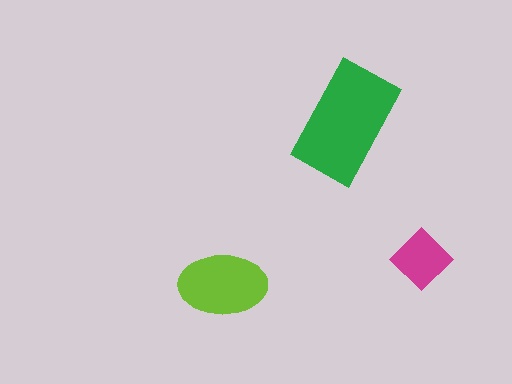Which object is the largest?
The green rectangle.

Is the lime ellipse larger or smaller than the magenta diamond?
Larger.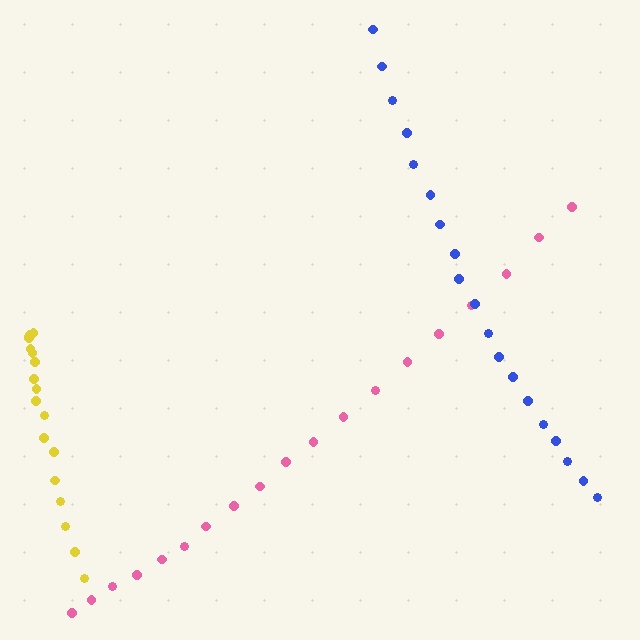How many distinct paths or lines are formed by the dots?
There are 3 distinct paths.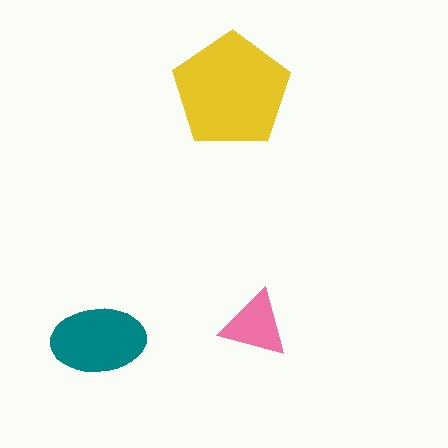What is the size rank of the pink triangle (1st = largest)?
3rd.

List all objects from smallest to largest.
The pink triangle, the teal ellipse, the yellow pentagon.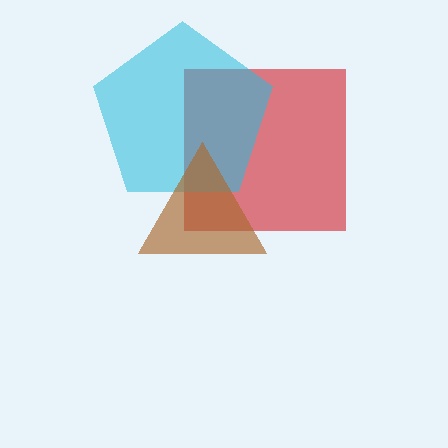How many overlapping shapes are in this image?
There are 3 overlapping shapes in the image.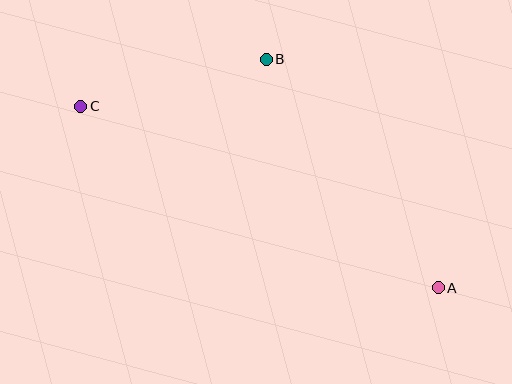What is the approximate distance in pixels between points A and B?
The distance between A and B is approximately 286 pixels.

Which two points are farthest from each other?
Points A and C are farthest from each other.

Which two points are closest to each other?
Points B and C are closest to each other.